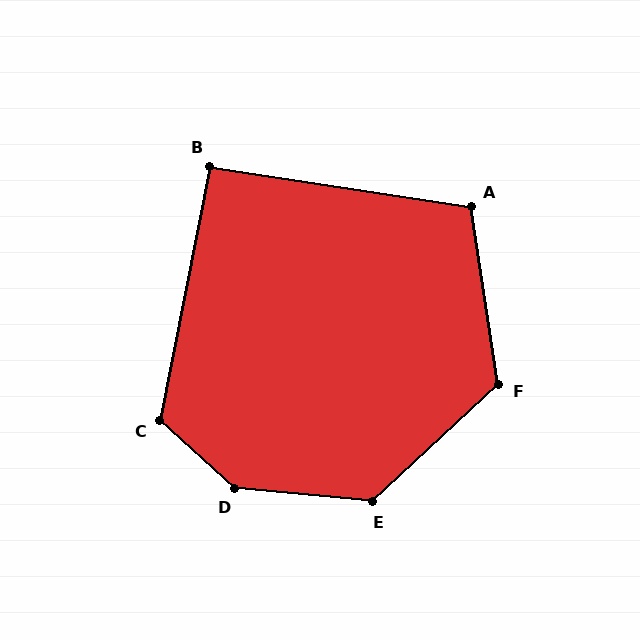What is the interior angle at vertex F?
Approximately 125 degrees (obtuse).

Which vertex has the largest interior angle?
D, at approximately 143 degrees.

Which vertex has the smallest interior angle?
B, at approximately 92 degrees.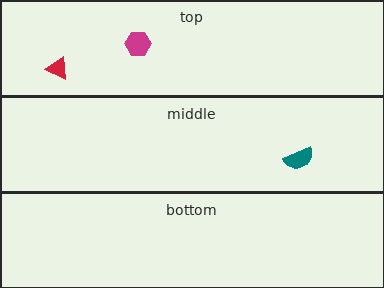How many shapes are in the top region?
2.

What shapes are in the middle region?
The teal semicircle.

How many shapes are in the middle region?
1.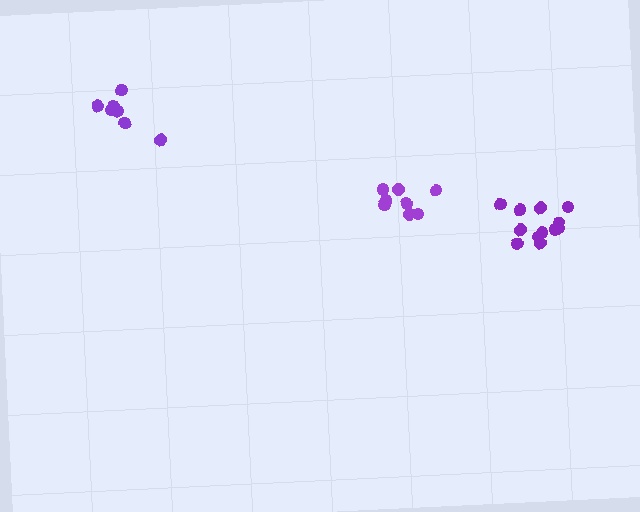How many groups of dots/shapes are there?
There are 3 groups.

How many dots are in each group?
Group 1: 7 dots, Group 2: 12 dots, Group 3: 8 dots (27 total).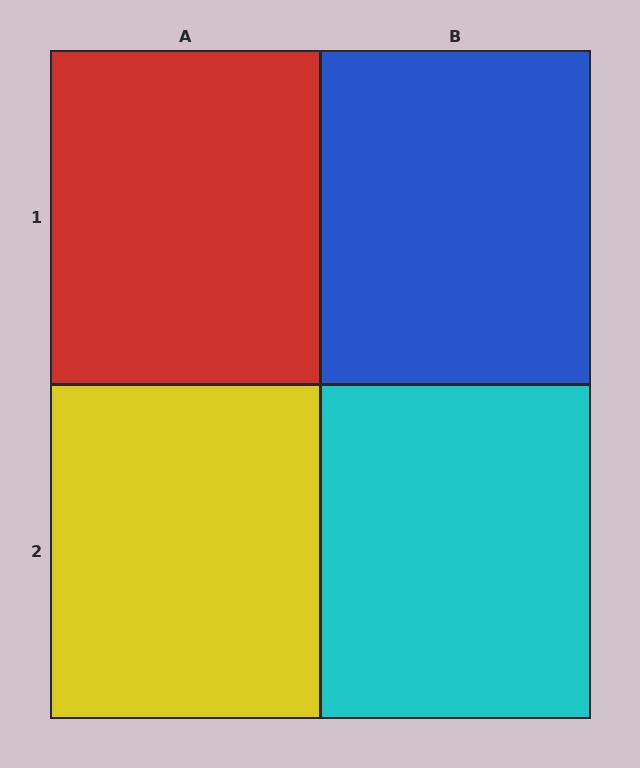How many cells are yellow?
1 cell is yellow.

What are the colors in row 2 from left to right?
Yellow, cyan.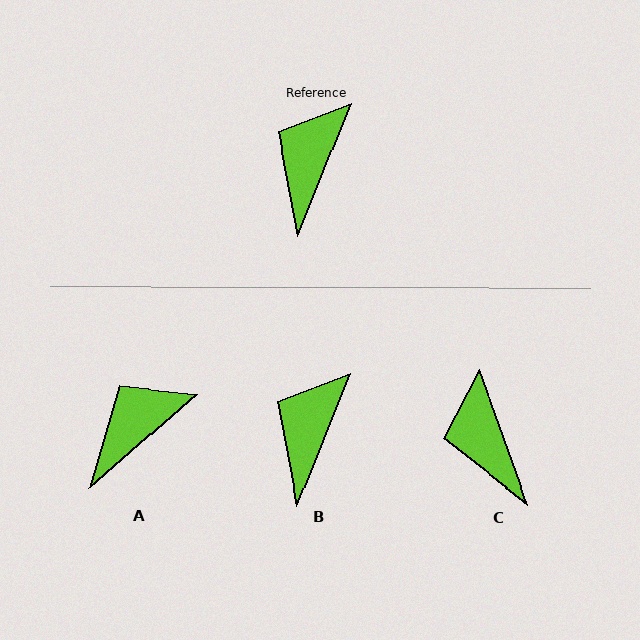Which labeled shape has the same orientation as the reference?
B.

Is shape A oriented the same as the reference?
No, it is off by about 27 degrees.